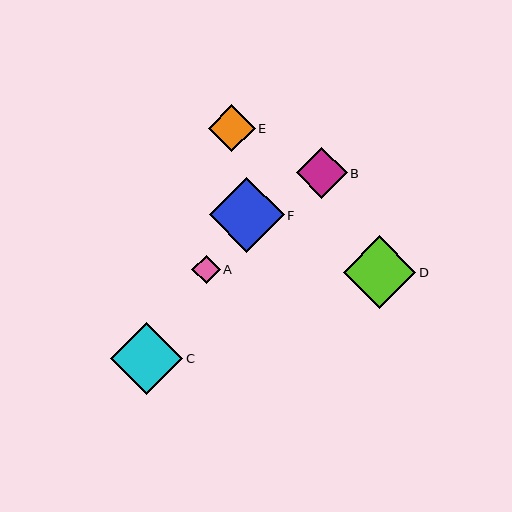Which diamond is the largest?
Diamond F is the largest with a size of approximately 75 pixels.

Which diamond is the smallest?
Diamond A is the smallest with a size of approximately 29 pixels.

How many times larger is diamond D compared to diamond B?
Diamond D is approximately 1.4 times the size of diamond B.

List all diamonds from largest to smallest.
From largest to smallest: F, D, C, B, E, A.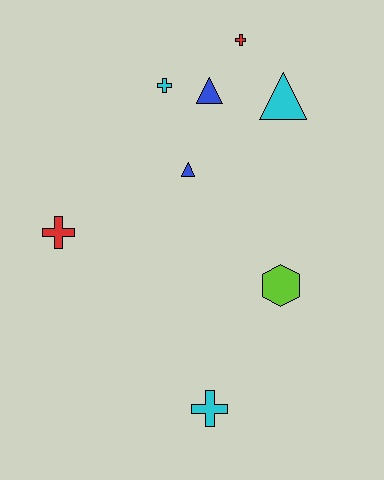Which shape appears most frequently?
Cross, with 4 objects.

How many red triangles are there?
There are no red triangles.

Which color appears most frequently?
Cyan, with 3 objects.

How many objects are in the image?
There are 8 objects.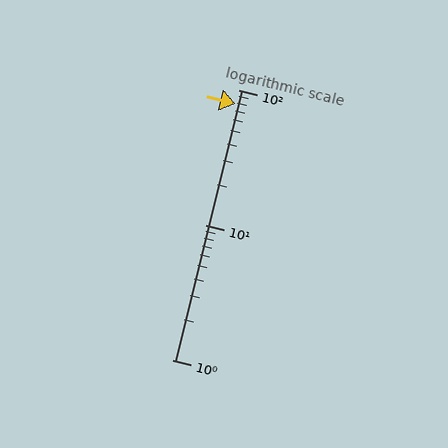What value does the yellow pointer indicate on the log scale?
The pointer indicates approximately 79.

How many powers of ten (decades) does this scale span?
The scale spans 2 decades, from 1 to 100.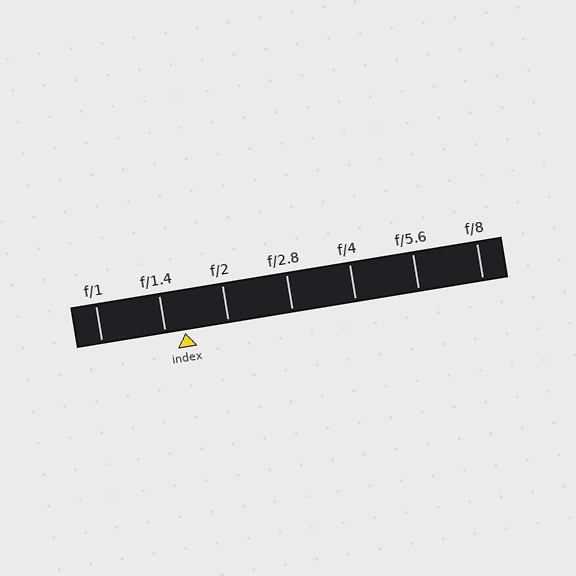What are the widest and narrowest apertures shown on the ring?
The widest aperture shown is f/1 and the narrowest is f/8.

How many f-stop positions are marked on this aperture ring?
There are 7 f-stop positions marked.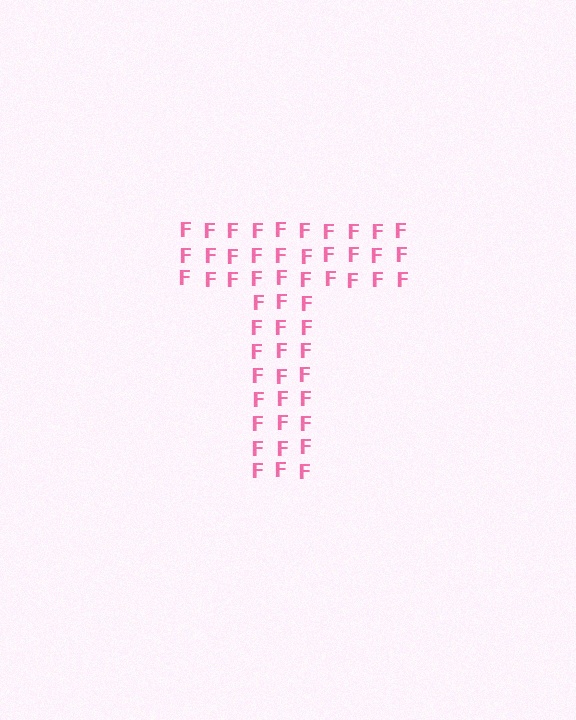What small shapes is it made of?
It is made of small letter F's.